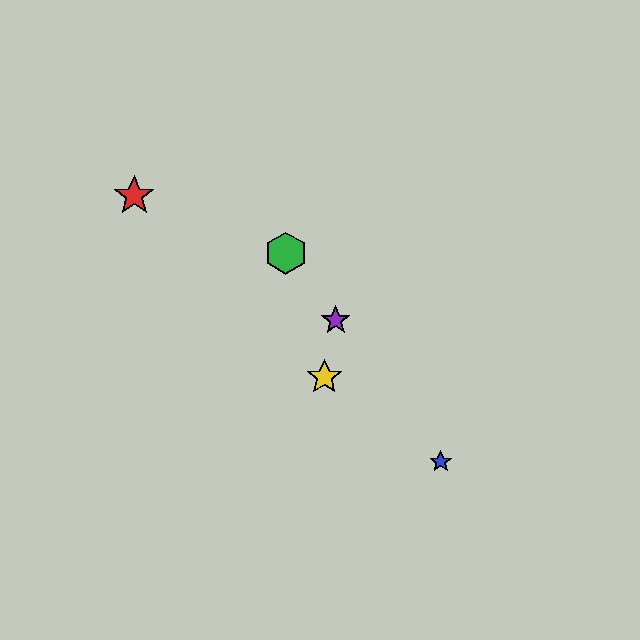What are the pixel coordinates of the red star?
The red star is at (134, 195).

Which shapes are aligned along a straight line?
The blue star, the green hexagon, the purple star are aligned along a straight line.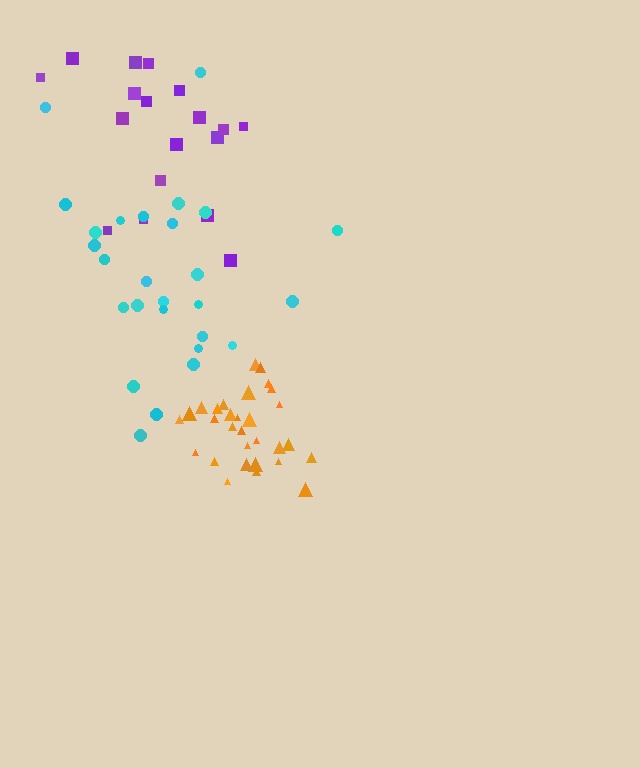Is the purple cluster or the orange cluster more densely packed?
Orange.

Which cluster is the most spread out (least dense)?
Purple.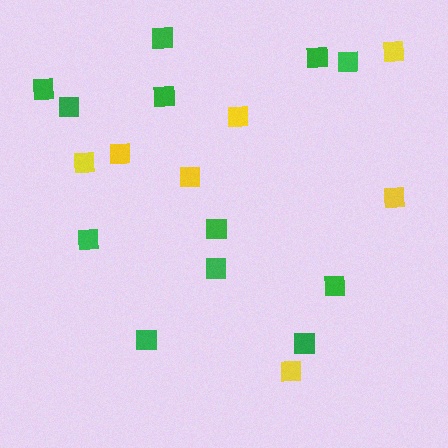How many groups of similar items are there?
There are 2 groups: one group of yellow squares (7) and one group of green squares (12).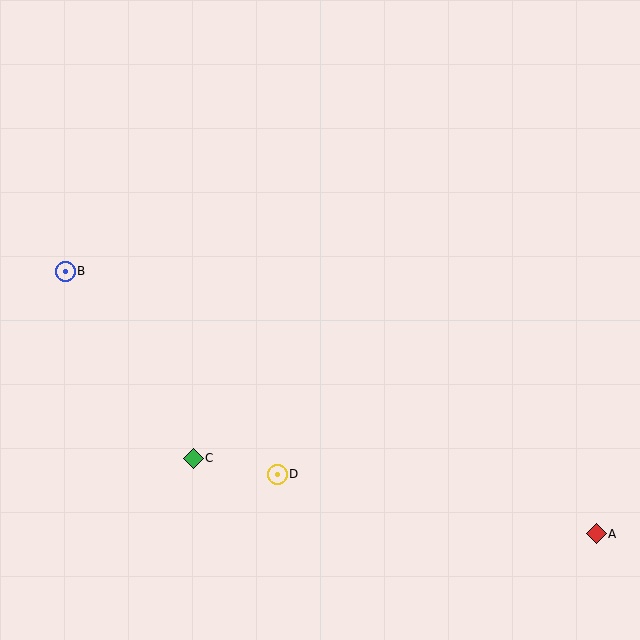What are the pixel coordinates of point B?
Point B is at (65, 271).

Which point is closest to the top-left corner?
Point B is closest to the top-left corner.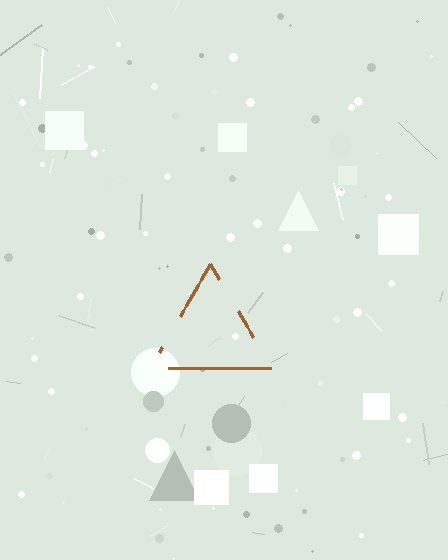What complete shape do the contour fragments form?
The contour fragments form a triangle.